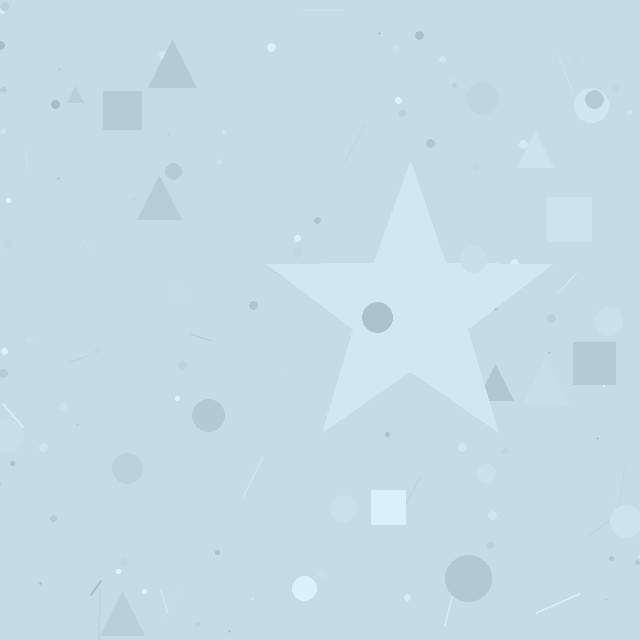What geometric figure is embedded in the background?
A star is embedded in the background.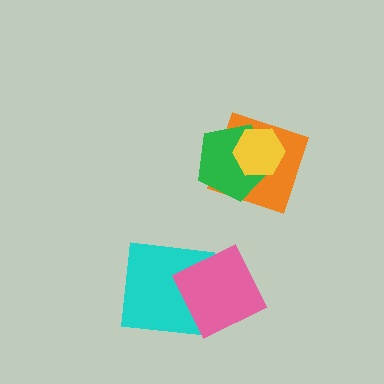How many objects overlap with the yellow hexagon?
2 objects overlap with the yellow hexagon.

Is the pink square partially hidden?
No, no other shape covers it.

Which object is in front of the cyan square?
The pink square is in front of the cyan square.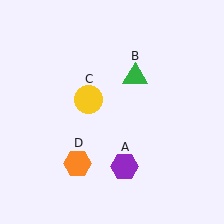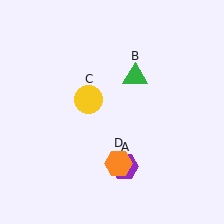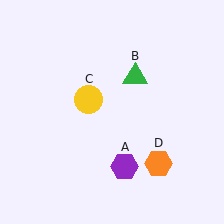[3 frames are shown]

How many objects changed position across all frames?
1 object changed position: orange hexagon (object D).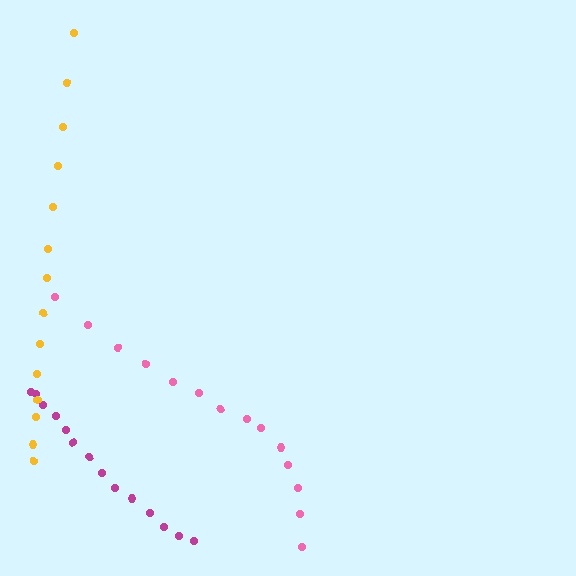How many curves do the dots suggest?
There are 3 distinct paths.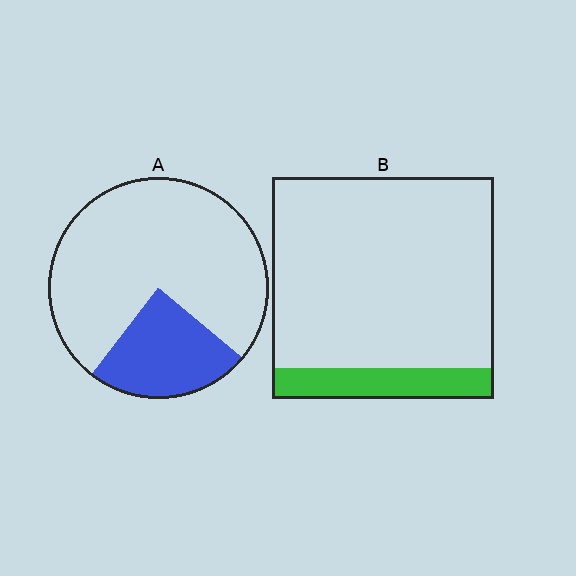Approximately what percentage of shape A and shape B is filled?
A is approximately 25% and B is approximately 15%.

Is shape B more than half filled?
No.